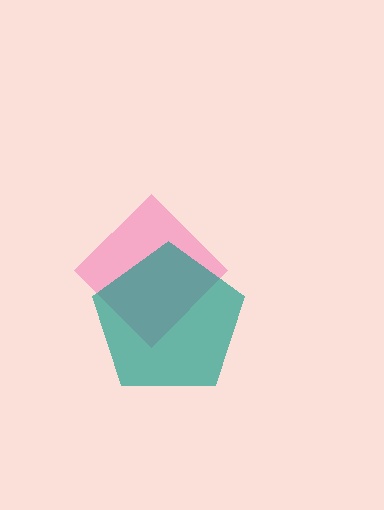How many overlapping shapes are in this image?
There are 2 overlapping shapes in the image.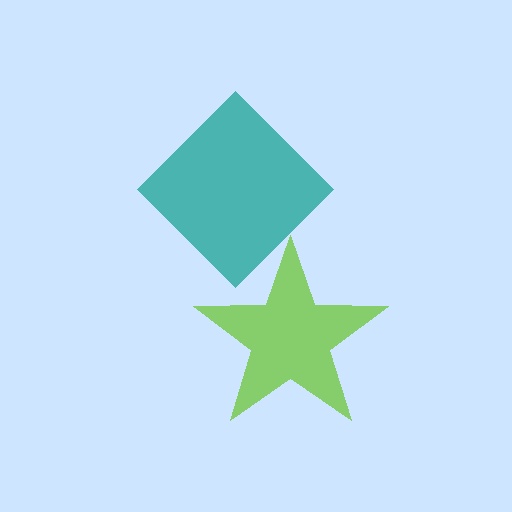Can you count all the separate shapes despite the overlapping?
Yes, there are 2 separate shapes.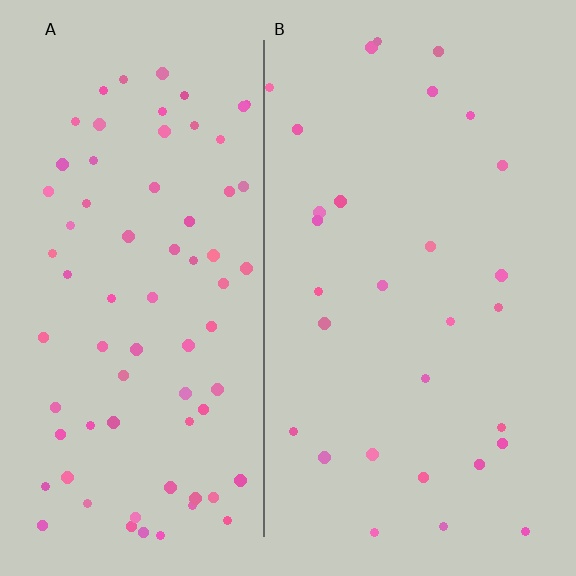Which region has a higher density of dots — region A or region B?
A (the left).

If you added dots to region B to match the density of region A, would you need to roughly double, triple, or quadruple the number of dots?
Approximately double.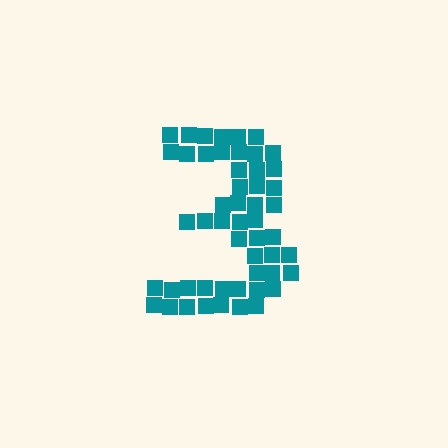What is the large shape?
The large shape is the digit 3.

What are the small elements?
The small elements are squares.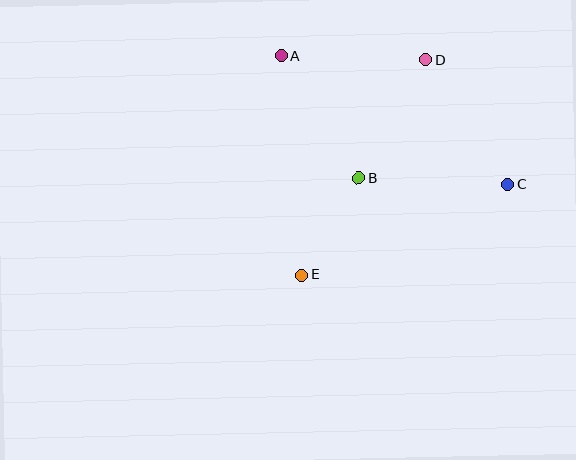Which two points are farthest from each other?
Points A and C are farthest from each other.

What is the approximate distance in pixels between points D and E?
The distance between D and E is approximately 249 pixels.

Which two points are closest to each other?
Points B and E are closest to each other.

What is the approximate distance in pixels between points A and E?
The distance between A and E is approximately 220 pixels.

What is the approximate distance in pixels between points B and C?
The distance between B and C is approximately 149 pixels.